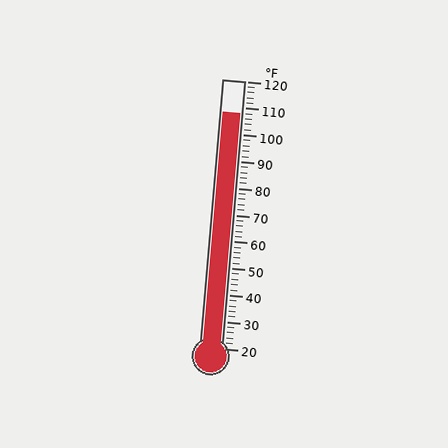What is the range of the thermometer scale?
The thermometer scale ranges from 20°F to 120°F.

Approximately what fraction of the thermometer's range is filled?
The thermometer is filled to approximately 90% of its range.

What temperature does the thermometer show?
The thermometer shows approximately 108°F.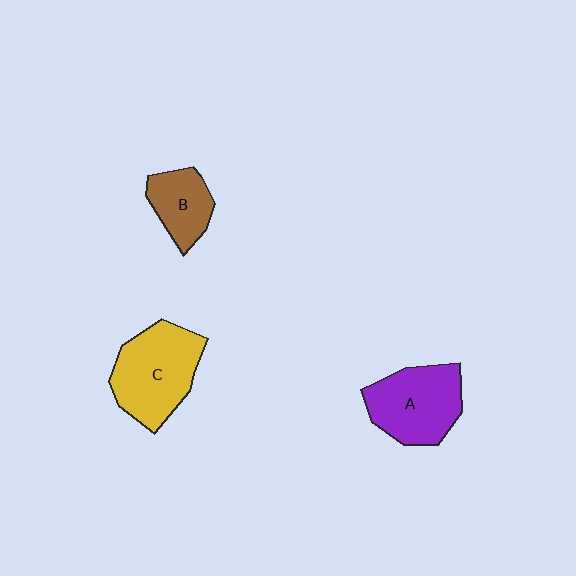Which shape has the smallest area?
Shape B (brown).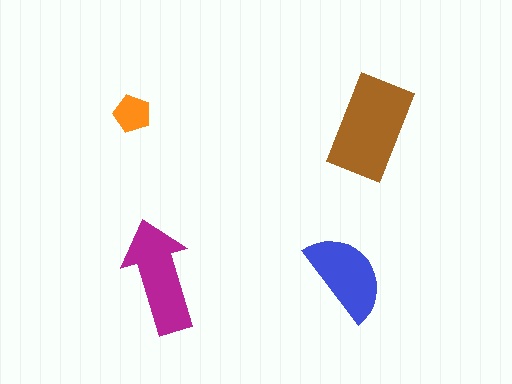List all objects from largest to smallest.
The brown rectangle, the magenta arrow, the blue semicircle, the orange pentagon.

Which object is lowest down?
The magenta arrow is bottommost.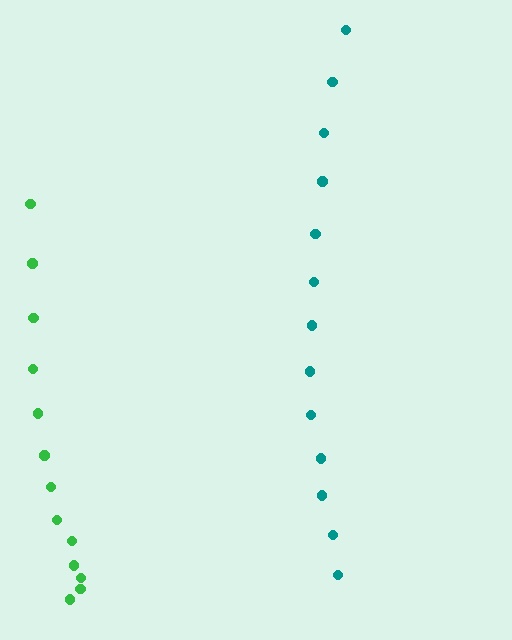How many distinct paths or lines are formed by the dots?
There are 2 distinct paths.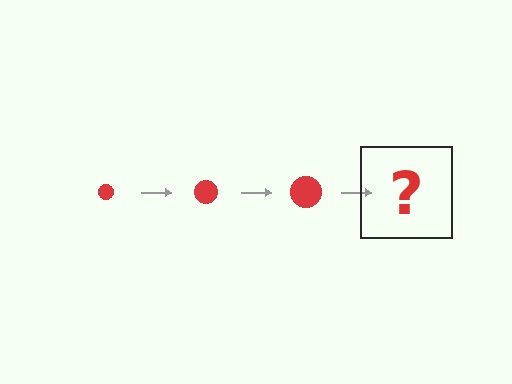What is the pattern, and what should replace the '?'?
The pattern is that the circle gets progressively larger each step. The '?' should be a red circle, larger than the previous one.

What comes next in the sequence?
The next element should be a red circle, larger than the previous one.